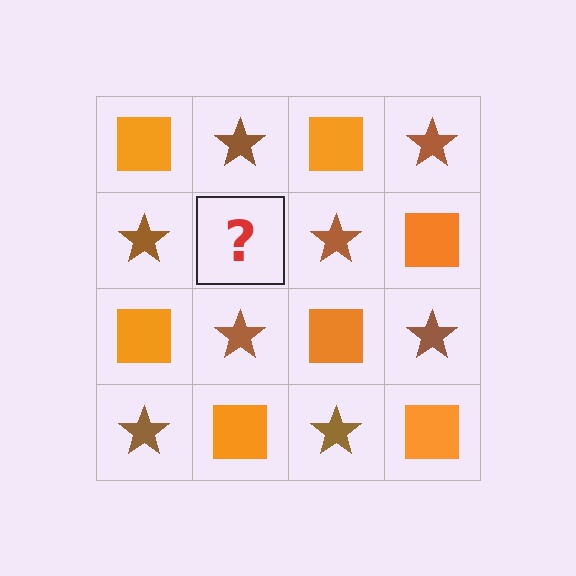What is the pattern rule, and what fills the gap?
The rule is that it alternates orange square and brown star in a checkerboard pattern. The gap should be filled with an orange square.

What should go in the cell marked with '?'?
The missing cell should contain an orange square.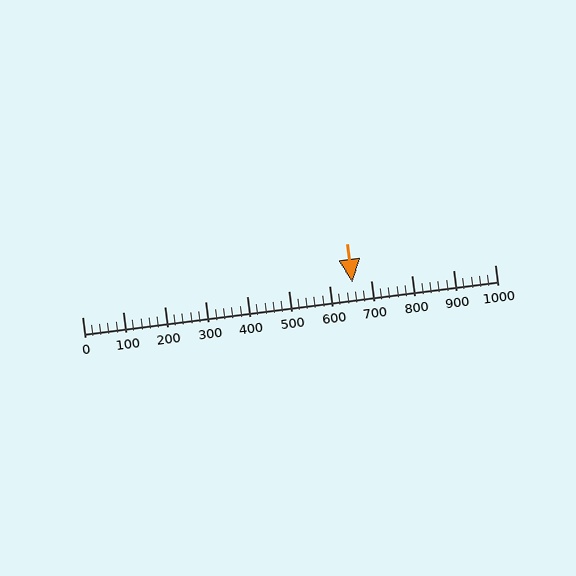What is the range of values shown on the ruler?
The ruler shows values from 0 to 1000.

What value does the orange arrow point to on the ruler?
The orange arrow points to approximately 654.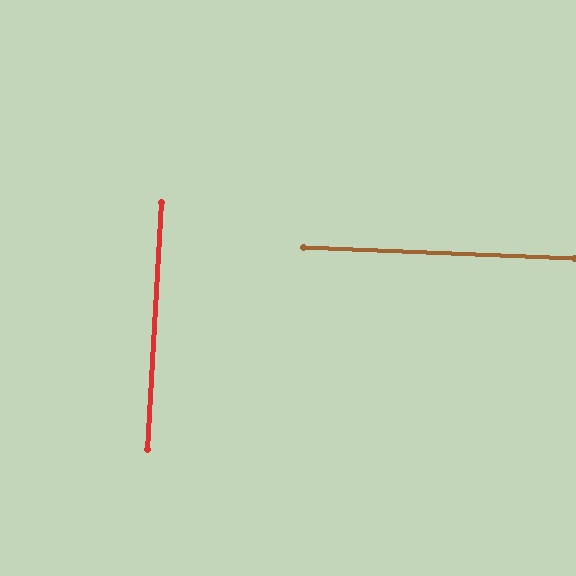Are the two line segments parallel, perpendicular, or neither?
Perpendicular — they meet at approximately 89°.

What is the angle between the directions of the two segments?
Approximately 89 degrees.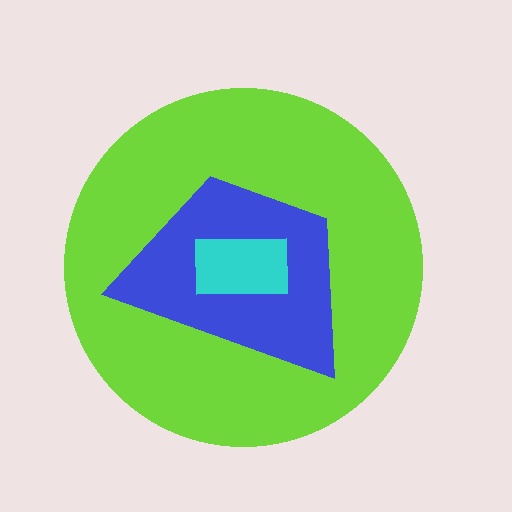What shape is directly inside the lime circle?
The blue trapezoid.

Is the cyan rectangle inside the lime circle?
Yes.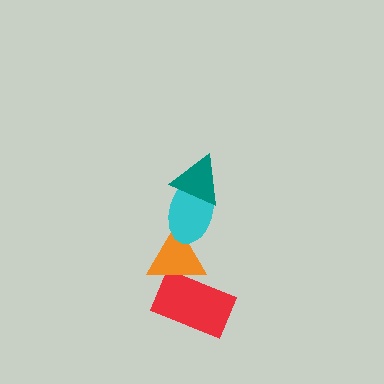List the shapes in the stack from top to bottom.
From top to bottom: the teal triangle, the cyan ellipse, the orange triangle, the red rectangle.